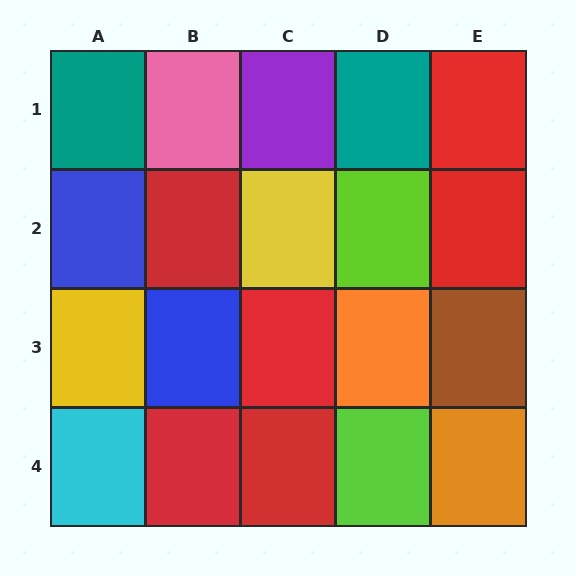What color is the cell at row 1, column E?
Red.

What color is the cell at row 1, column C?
Purple.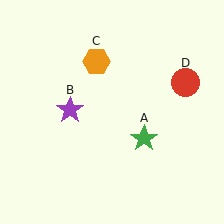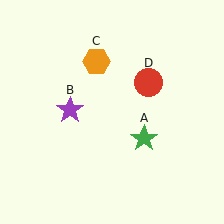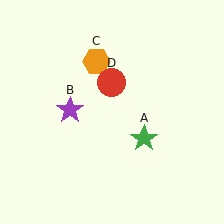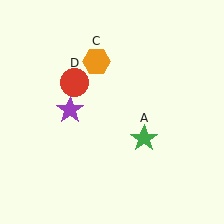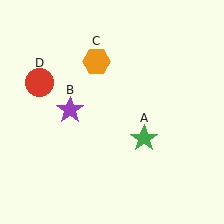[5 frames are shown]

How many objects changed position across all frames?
1 object changed position: red circle (object D).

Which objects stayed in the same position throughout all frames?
Green star (object A) and purple star (object B) and orange hexagon (object C) remained stationary.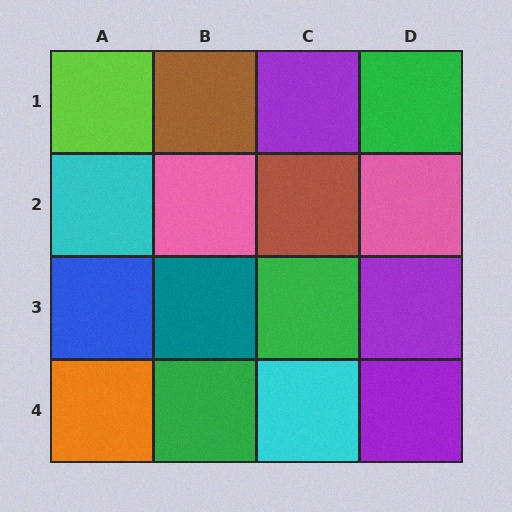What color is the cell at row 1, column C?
Purple.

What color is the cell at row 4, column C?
Cyan.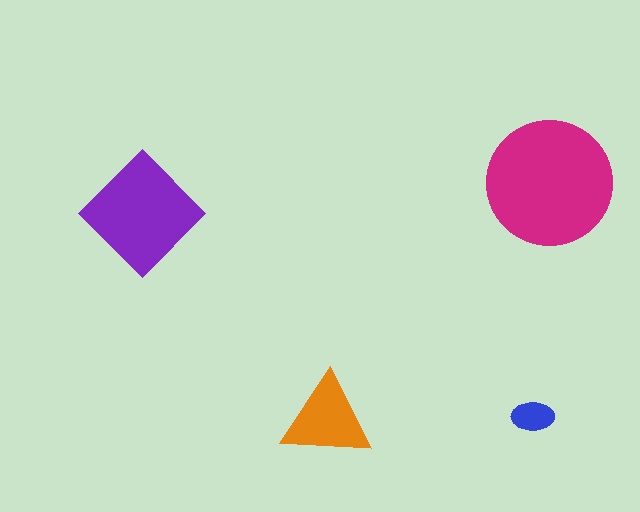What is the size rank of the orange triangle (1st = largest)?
3rd.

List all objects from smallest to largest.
The blue ellipse, the orange triangle, the purple diamond, the magenta circle.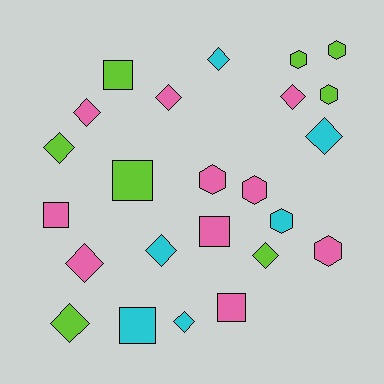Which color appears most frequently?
Pink, with 10 objects.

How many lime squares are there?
There are 2 lime squares.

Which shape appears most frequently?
Diamond, with 11 objects.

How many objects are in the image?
There are 24 objects.